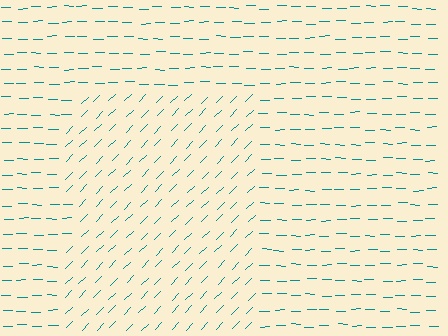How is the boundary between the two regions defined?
The boundary is defined purely by a change in line orientation (approximately 45 degrees difference). All lines are the same color and thickness.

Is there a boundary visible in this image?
Yes, there is a texture boundary formed by a change in line orientation.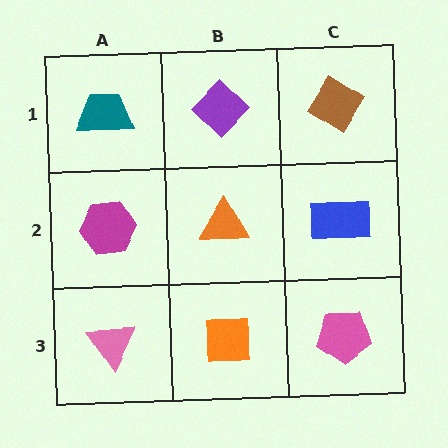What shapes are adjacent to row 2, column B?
A purple diamond (row 1, column B), an orange square (row 3, column B), a magenta hexagon (row 2, column A), a blue rectangle (row 2, column C).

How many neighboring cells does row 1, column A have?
2.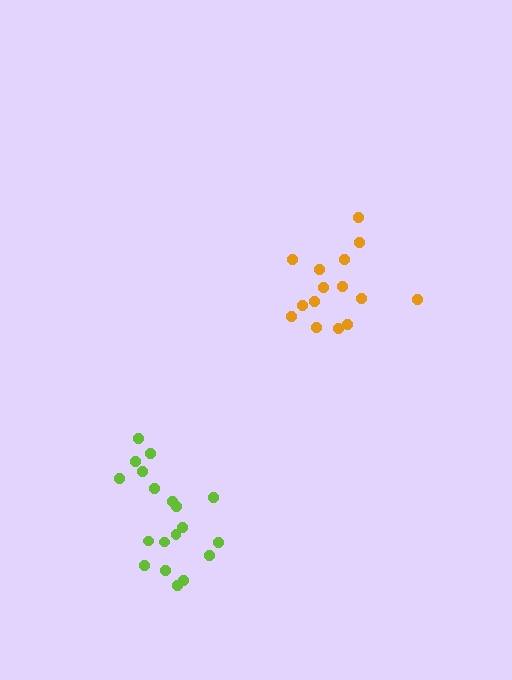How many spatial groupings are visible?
There are 2 spatial groupings.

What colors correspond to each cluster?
The clusters are colored: orange, lime.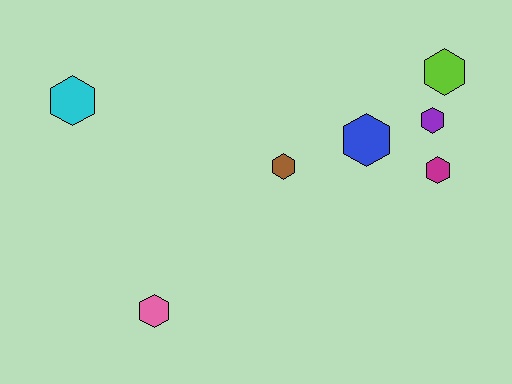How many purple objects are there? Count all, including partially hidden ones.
There is 1 purple object.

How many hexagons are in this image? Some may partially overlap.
There are 7 hexagons.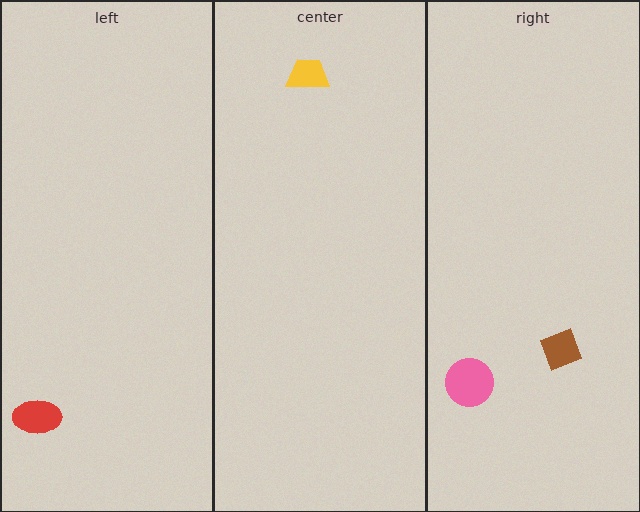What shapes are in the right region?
The pink circle, the brown diamond.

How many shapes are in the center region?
1.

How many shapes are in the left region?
1.